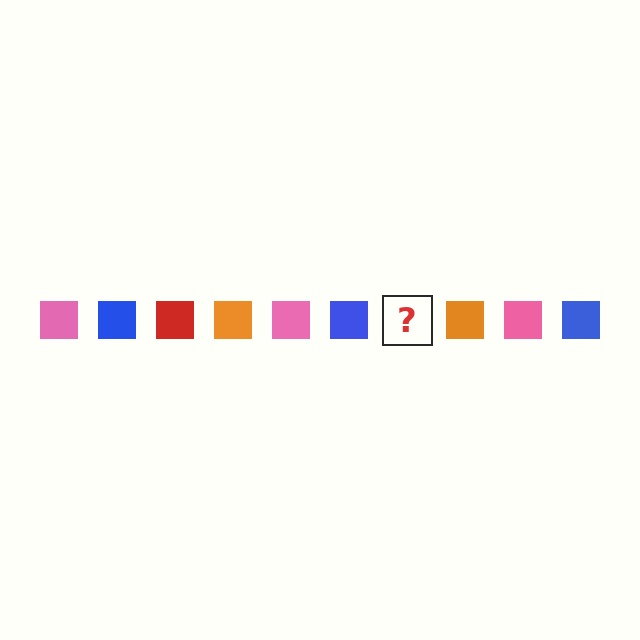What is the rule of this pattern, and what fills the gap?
The rule is that the pattern cycles through pink, blue, red, orange squares. The gap should be filled with a red square.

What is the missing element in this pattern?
The missing element is a red square.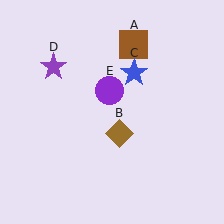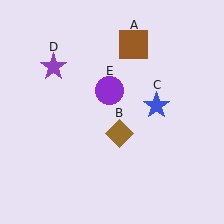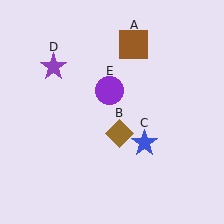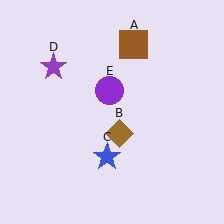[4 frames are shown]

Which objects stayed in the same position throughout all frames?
Brown square (object A) and brown diamond (object B) and purple star (object D) and purple circle (object E) remained stationary.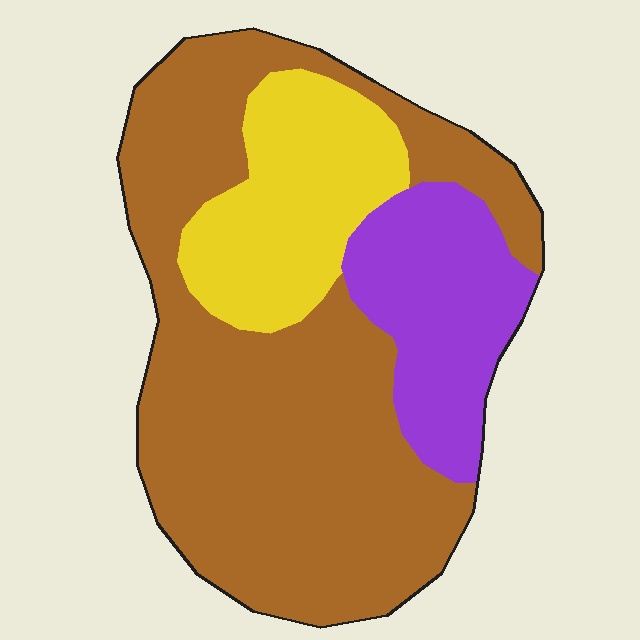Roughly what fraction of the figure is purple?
Purple takes up about one fifth (1/5) of the figure.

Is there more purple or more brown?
Brown.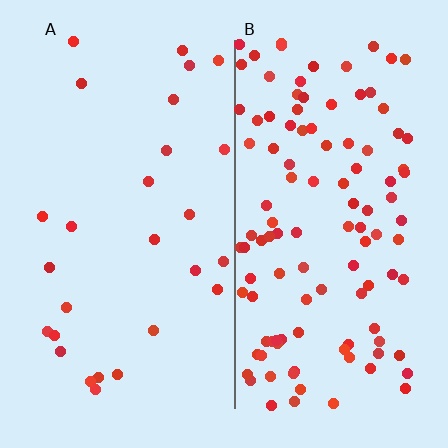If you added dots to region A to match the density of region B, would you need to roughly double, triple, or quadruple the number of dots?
Approximately quadruple.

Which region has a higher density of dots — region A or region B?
B (the right).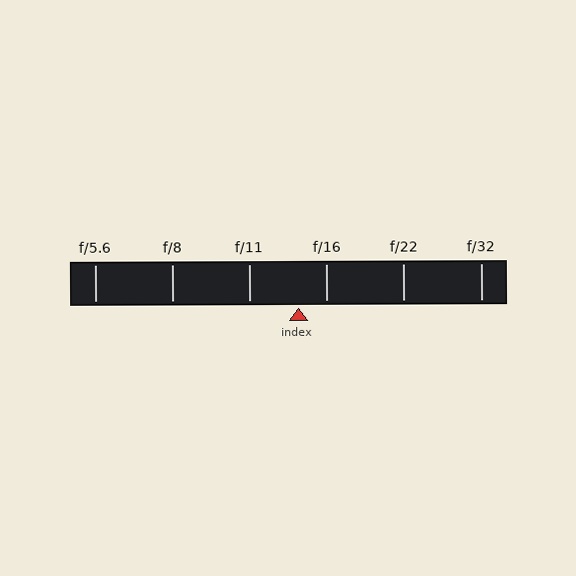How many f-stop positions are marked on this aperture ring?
There are 6 f-stop positions marked.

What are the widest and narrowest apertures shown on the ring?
The widest aperture shown is f/5.6 and the narrowest is f/32.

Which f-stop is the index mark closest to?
The index mark is closest to f/16.